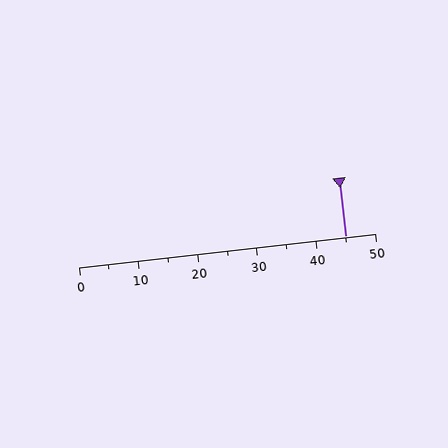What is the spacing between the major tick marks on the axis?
The major ticks are spaced 10 apart.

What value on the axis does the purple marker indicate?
The marker indicates approximately 45.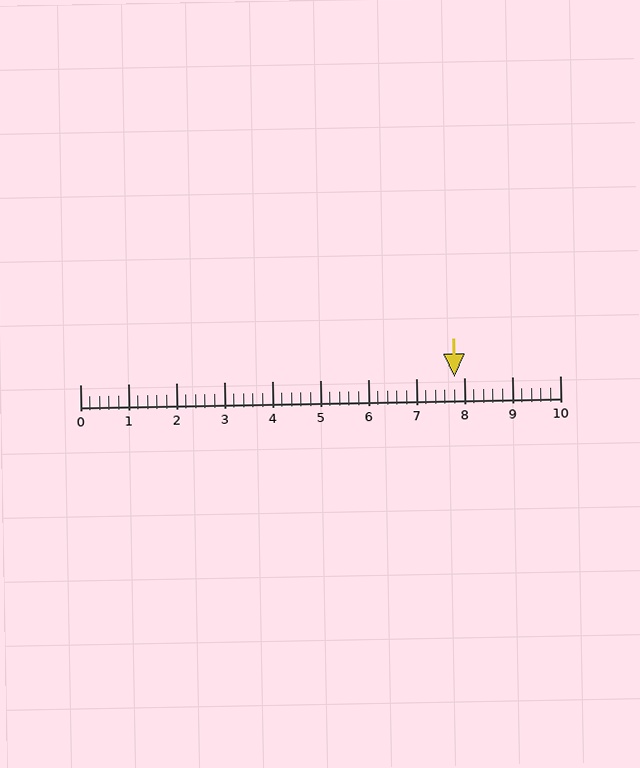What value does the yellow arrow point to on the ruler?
The yellow arrow points to approximately 7.8.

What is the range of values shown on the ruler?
The ruler shows values from 0 to 10.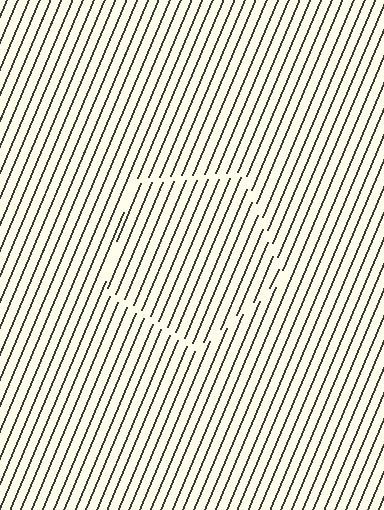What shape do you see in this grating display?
An illusory pentagon. The interior of the shape contains the same grating, shifted by half a period — the contour is defined by the phase discontinuity where line-ends from the inner and outer gratings abut.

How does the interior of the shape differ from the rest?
The interior of the shape contains the same grating, shifted by half a period — the contour is defined by the phase discontinuity where line-ends from the inner and outer gratings abut.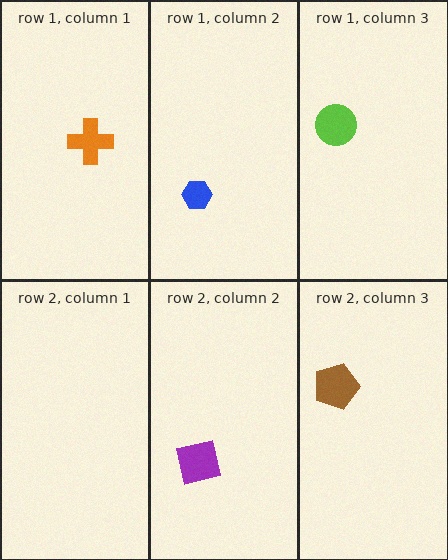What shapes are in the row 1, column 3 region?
The lime circle.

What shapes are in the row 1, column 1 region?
The orange cross.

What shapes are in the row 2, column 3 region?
The brown pentagon.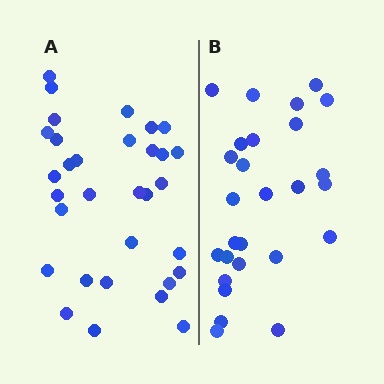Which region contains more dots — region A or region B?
Region A (the left region) has more dots.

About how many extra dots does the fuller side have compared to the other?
Region A has about 5 more dots than region B.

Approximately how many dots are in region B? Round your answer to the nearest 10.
About 30 dots. (The exact count is 27, which rounds to 30.)